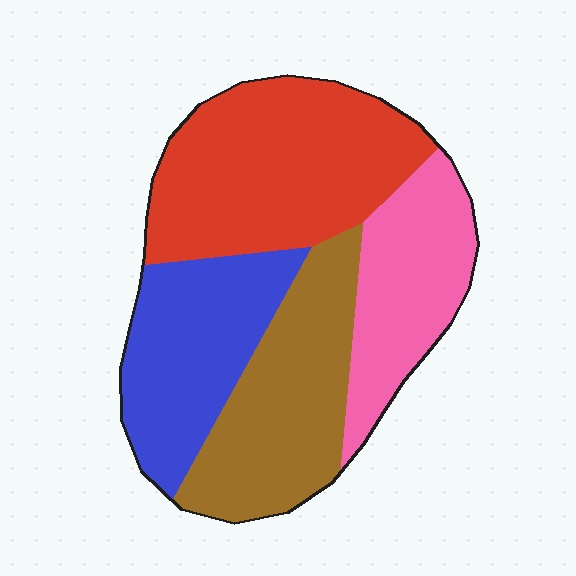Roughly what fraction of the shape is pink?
Pink takes up about one fifth (1/5) of the shape.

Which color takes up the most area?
Red, at roughly 35%.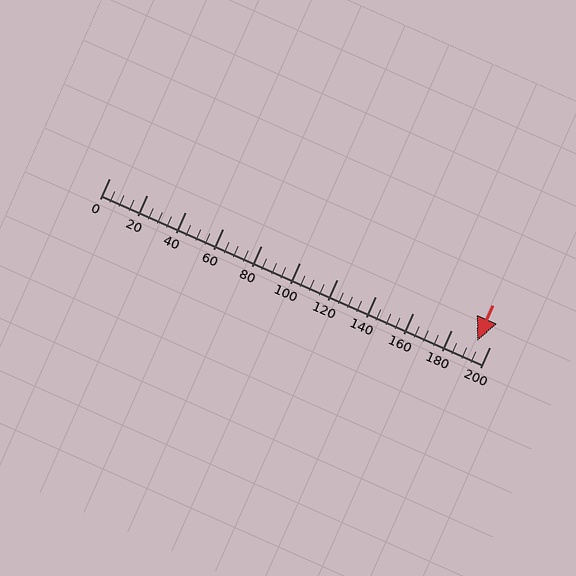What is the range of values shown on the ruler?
The ruler shows values from 0 to 200.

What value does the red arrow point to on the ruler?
The red arrow points to approximately 193.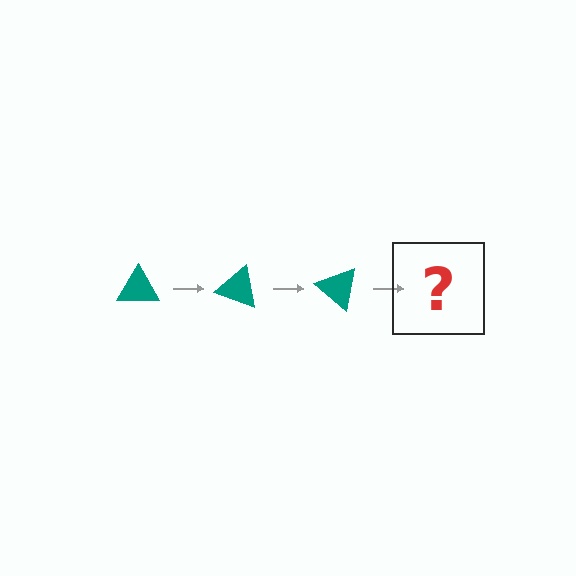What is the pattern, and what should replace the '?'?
The pattern is that the triangle rotates 20 degrees each step. The '?' should be a teal triangle rotated 60 degrees.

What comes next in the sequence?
The next element should be a teal triangle rotated 60 degrees.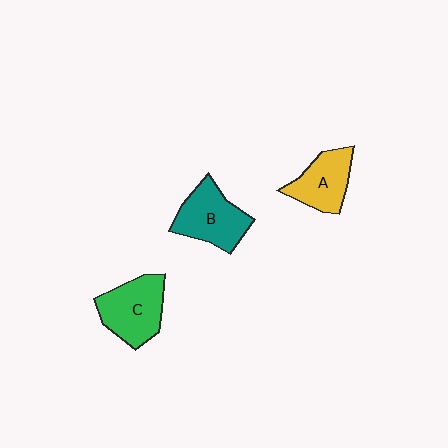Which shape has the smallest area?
Shape A (yellow).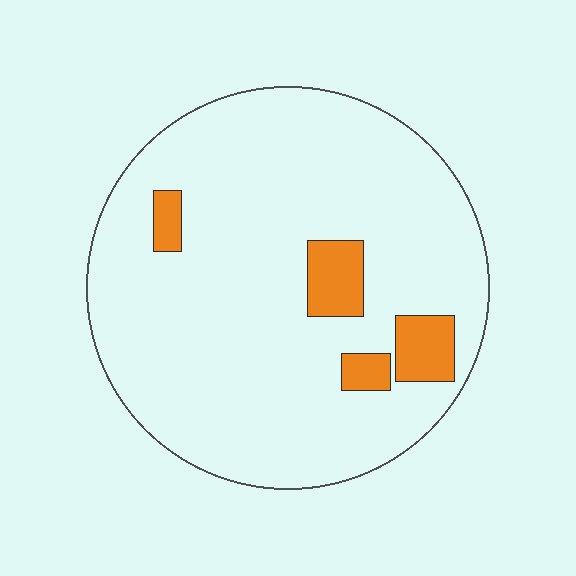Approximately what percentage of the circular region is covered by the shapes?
Approximately 10%.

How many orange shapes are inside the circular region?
4.